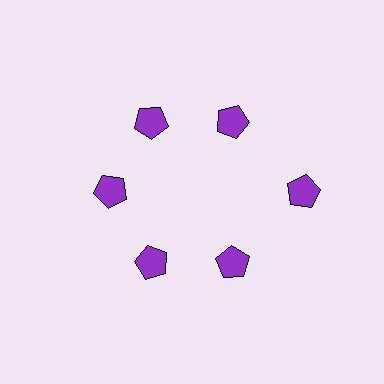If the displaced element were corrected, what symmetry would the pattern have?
It would have 6-fold rotational symmetry — the pattern would map onto itself every 60 degrees.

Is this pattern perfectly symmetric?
No. The 6 purple pentagons are arranged in a ring, but one element near the 3 o'clock position is pushed outward from the center, breaking the 6-fold rotational symmetry.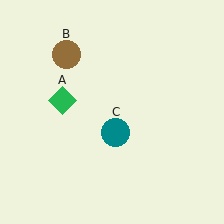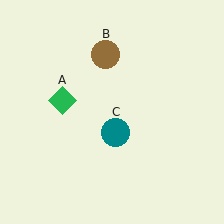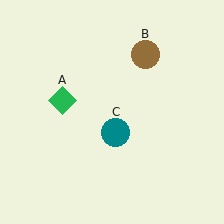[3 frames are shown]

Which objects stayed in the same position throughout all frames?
Green diamond (object A) and teal circle (object C) remained stationary.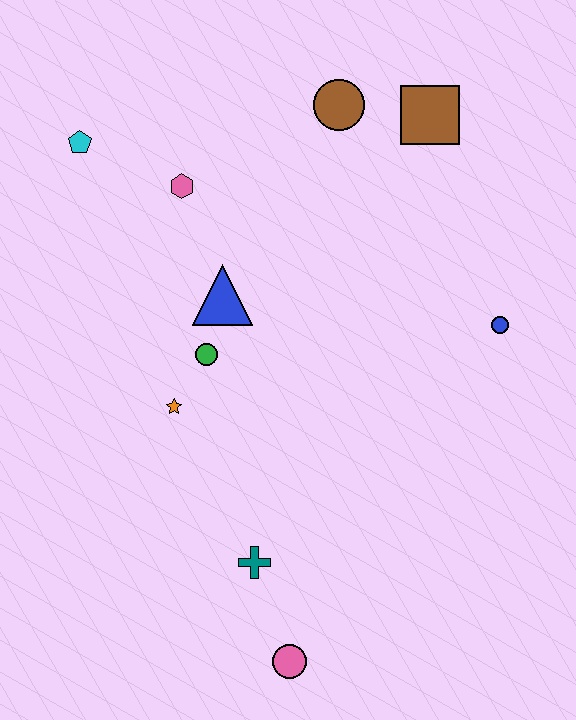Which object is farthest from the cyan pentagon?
The pink circle is farthest from the cyan pentagon.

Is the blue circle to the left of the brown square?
No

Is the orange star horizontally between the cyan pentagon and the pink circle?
Yes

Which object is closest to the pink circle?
The teal cross is closest to the pink circle.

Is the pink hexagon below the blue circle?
No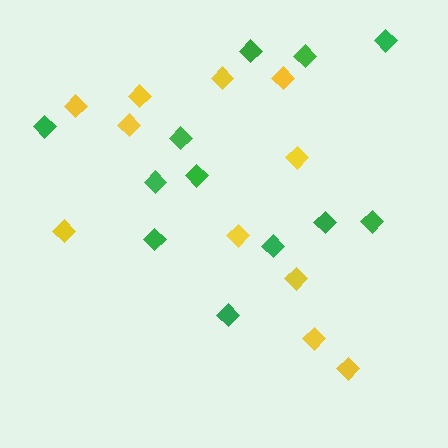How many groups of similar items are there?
There are 2 groups: one group of green diamonds (12) and one group of yellow diamonds (11).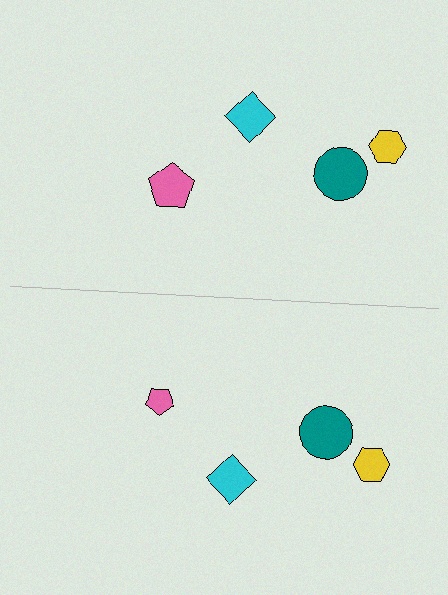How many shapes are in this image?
There are 8 shapes in this image.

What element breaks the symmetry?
The pink pentagon on the bottom side has a different size than its mirror counterpart.